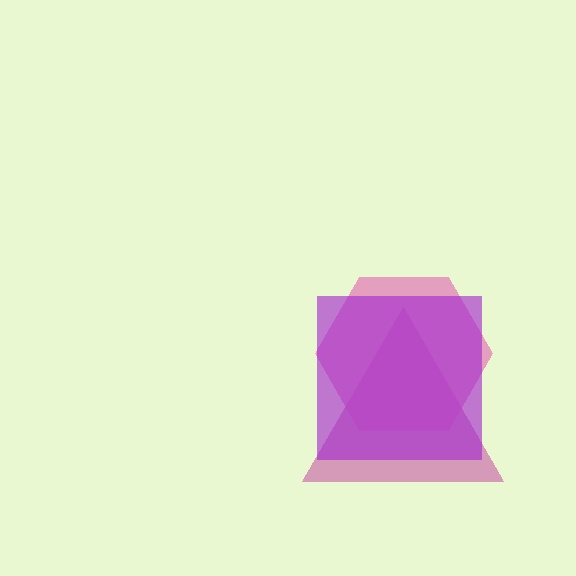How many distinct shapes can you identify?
There are 3 distinct shapes: a magenta triangle, a pink hexagon, a purple square.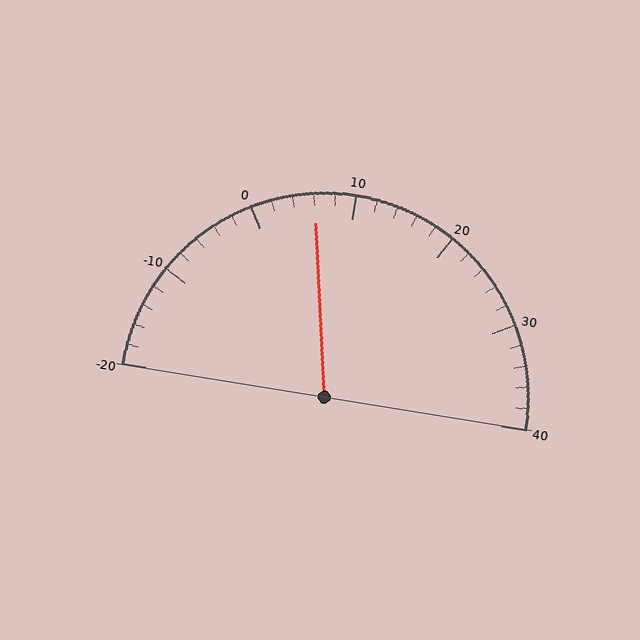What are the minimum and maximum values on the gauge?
The gauge ranges from -20 to 40.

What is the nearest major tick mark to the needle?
The nearest major tick mark is 10.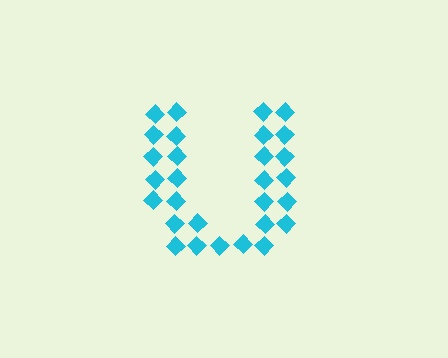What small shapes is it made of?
It is made of small diamonds.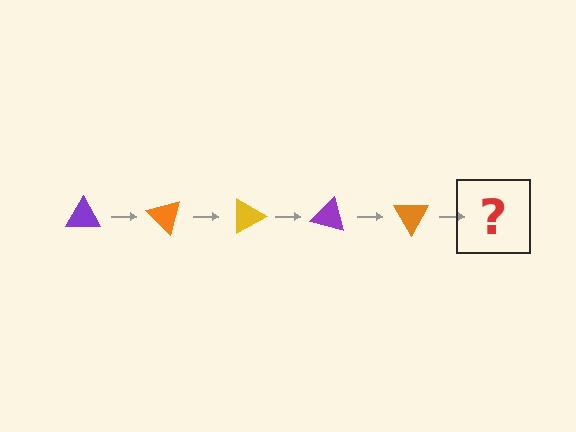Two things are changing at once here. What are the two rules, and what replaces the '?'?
The two rules are that it rotates 45 degrees each step and the color cycles through purple, orange, and yellow. The '?' should be a yellow triangle, rotated 225 degrees from the start.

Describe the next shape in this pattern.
It should be a yellow triangle, rotated 225 degrees from the start.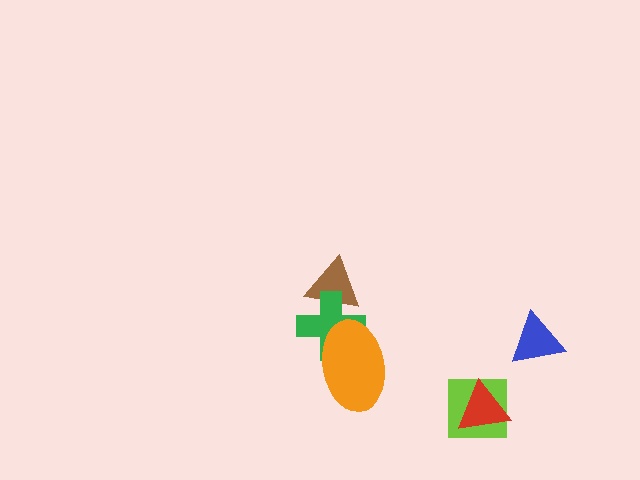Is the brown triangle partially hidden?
Yes, it is partially covered by another shape.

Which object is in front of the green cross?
The orange ellipse is in front of the green cross.